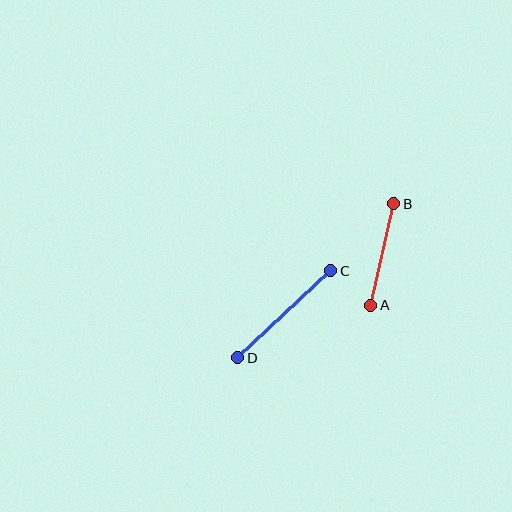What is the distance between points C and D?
The distance is approximately 127 pixels.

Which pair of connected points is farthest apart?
Points C and D are farthest apart.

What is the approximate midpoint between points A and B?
The midpoint is at approximately (382, 255) pixels.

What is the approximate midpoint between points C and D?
The midpoint is at approximately (284, 314) pixels.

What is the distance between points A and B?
The distance is approximately 104 pixels.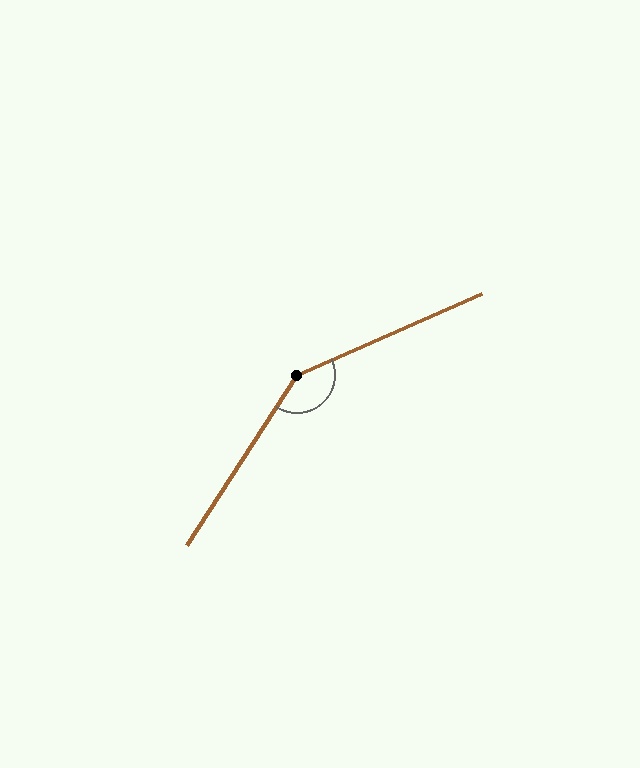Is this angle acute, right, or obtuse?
It is obtuse.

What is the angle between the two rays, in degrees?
Approximately 147 degrees.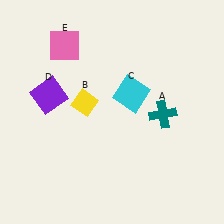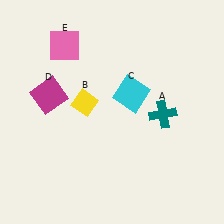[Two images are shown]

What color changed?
The square (D) changed from purple in Image 1 to magenta in Image 2.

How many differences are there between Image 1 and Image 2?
There is 1 difference between the two images.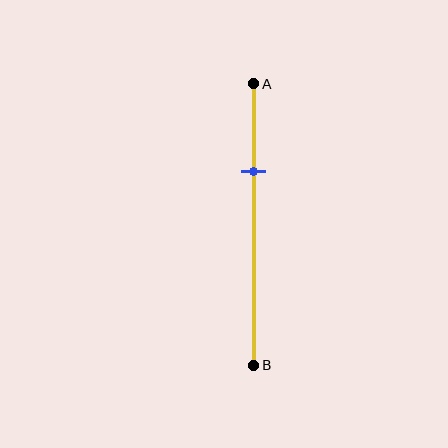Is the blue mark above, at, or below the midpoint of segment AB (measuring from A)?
The blue mark is above the midpoint of segment AB.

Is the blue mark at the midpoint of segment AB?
No, the mark is at about 30% from A, not at the 50% midpoint.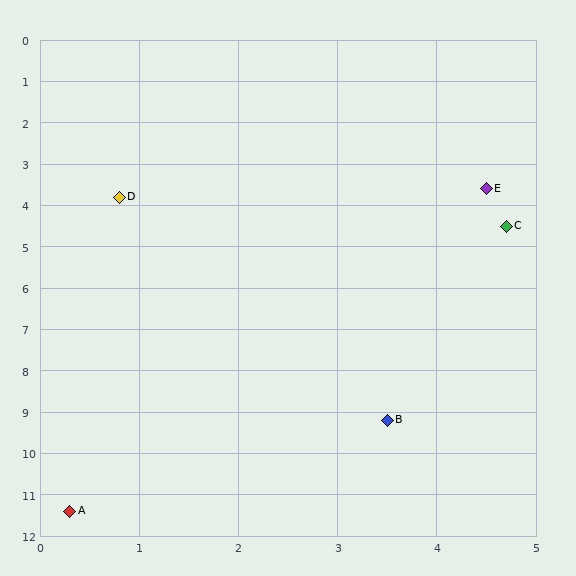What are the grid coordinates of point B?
Point B is at approximately (3.5, 9.2).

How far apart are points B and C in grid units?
Points B and C are about 4.9 grid units apart.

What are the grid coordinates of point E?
Point E is at approximately (4.5, 3.6).